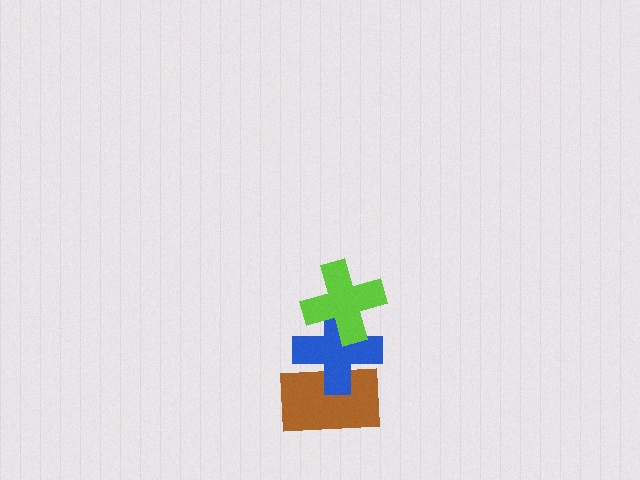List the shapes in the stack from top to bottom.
From top to bottom: the lime cross, the blue cross, the brown rectangle.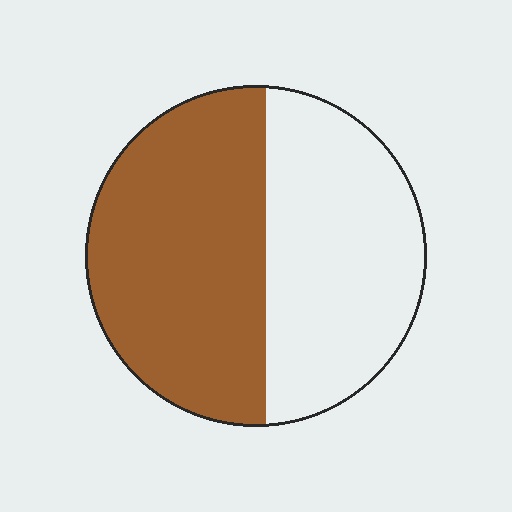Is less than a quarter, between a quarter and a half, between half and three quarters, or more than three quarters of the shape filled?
Between half and three quarters.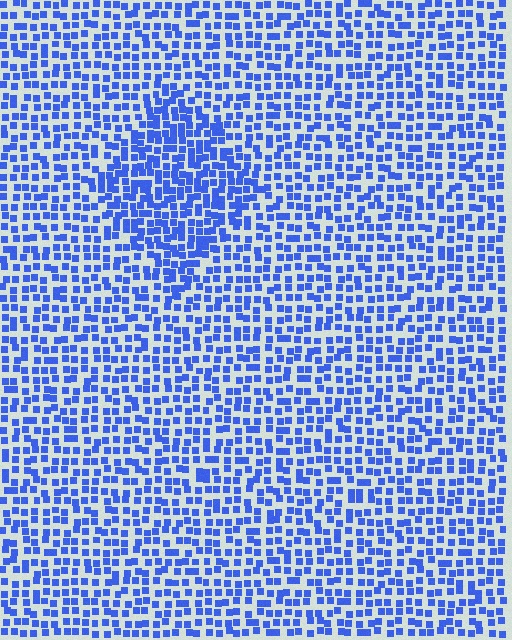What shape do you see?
I see a diamond.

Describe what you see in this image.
The image contains small blue elements arranged at two different densities. A diamond-shaped region is visible where the elements are more densely packed than the surrounding area.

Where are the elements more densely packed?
The elements are more densely packed inside the diamond boundary.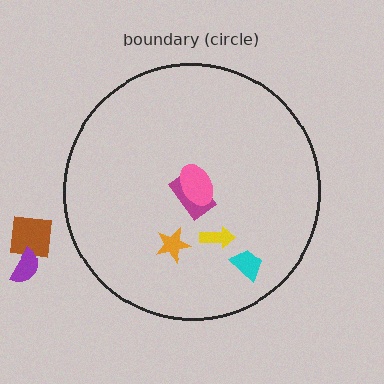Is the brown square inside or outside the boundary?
Outside.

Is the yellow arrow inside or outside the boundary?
Inside.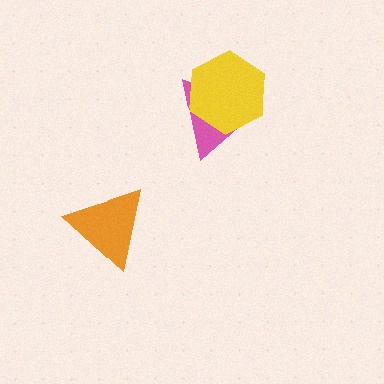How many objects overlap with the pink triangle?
1 object overlaps with the pink triangle.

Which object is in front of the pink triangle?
The yellow hexagon is in front of the pink triangle.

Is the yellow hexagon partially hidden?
No, no other shape covers it.